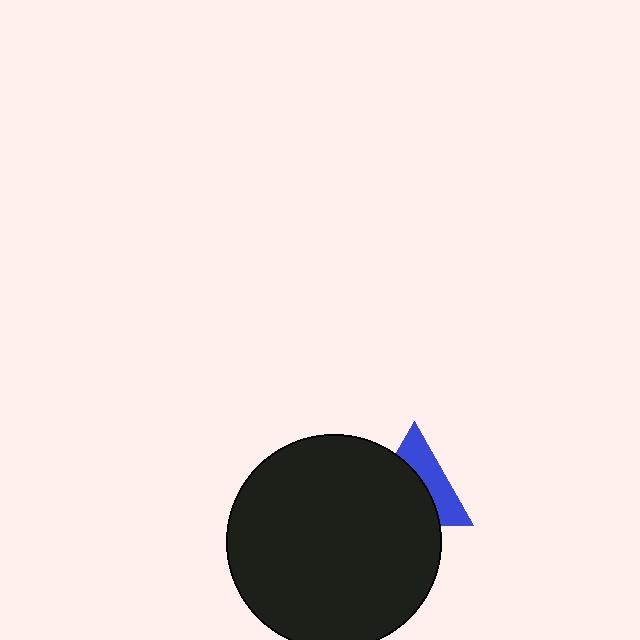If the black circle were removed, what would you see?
You would see the complete blue triangle.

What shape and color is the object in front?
The object in front is a black circle.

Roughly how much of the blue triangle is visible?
A small part of it is visible (roughly 42%).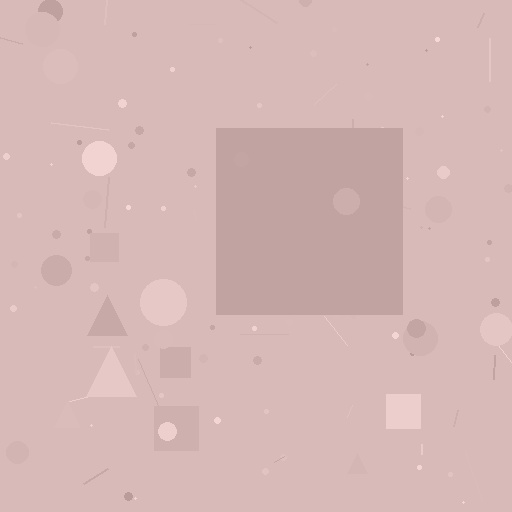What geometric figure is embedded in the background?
A square is embedded in the background.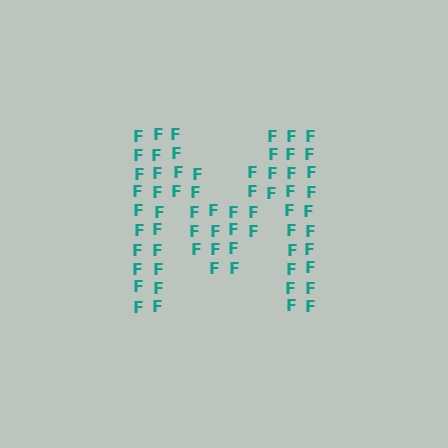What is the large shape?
The large shape is the letter M.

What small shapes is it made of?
It is made of small letter F's.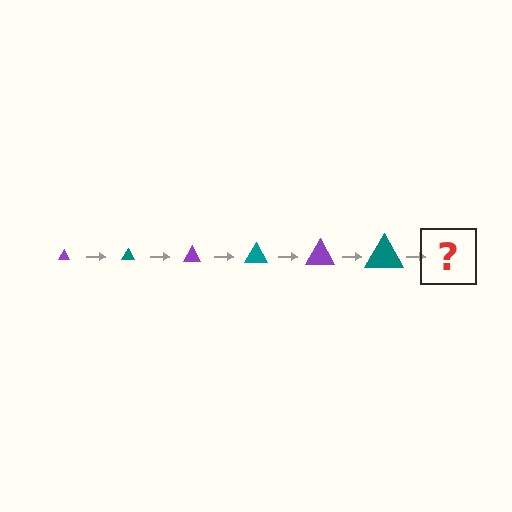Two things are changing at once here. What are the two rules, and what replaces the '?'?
The two rules are that the triangle grows larger each step and the color cycles through purple and teal. The '?' should be a purple triangle, larger than the previous one.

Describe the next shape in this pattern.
It should be a purple triangle, larger than the previous one.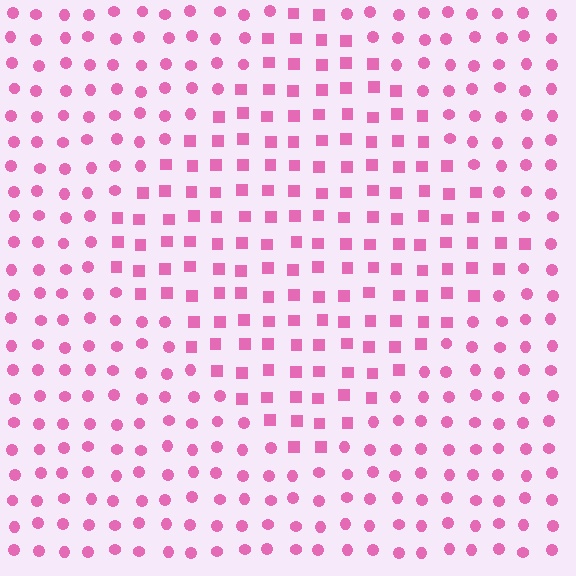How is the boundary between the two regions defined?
The boundary is defined by a change in element shape: squares inside vs. circles outside. All elements share the same color and spacing.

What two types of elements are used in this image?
The image uses squares inside the diamond region and circles outside it.